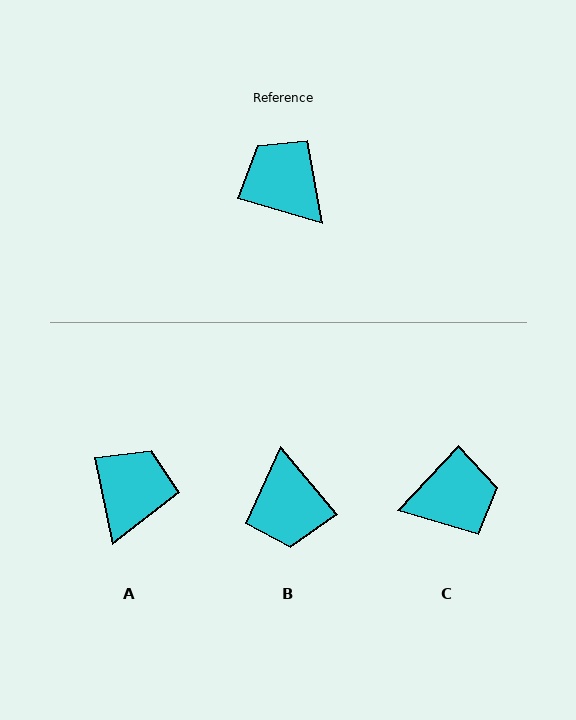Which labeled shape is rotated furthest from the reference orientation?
B, about 146 degrees away.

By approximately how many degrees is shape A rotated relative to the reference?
Approximately 62 degrees clockwise.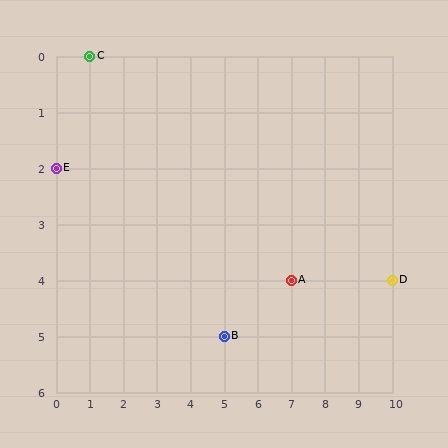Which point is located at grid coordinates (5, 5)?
Point B is at (5, 5).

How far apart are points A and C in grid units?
Points A and C are 6 columns and 4 rows apart (about 7.2 grid units diagonally).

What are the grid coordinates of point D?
Point D is at grid coordinates (10, 4).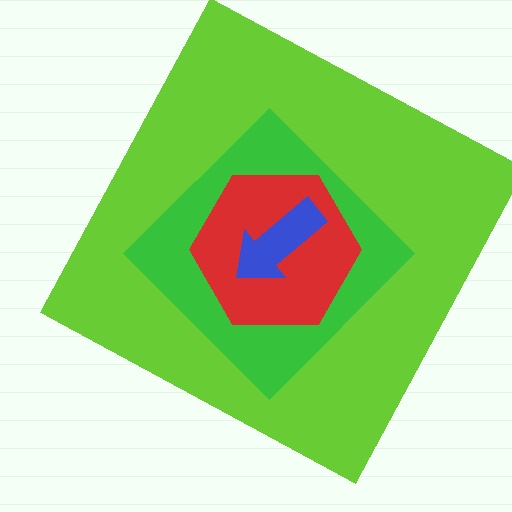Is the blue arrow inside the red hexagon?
Yes.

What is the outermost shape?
The lime square.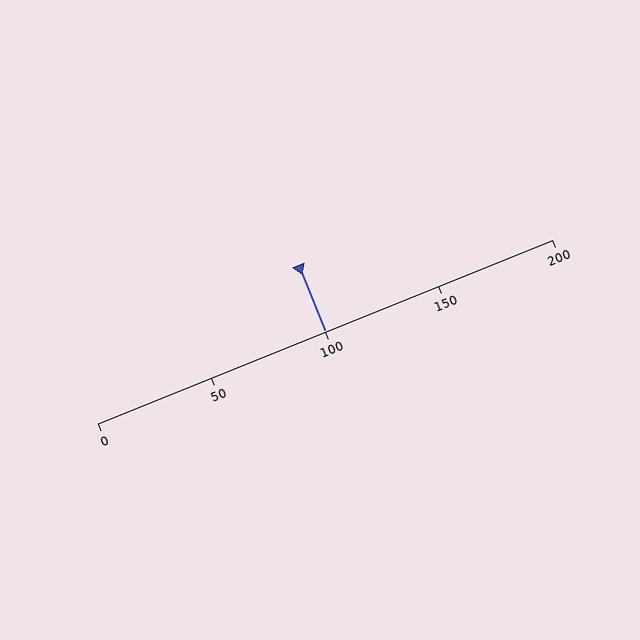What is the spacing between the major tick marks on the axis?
The major ticks are spaced 50 apart.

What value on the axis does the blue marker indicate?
The marker indicates approximately 100.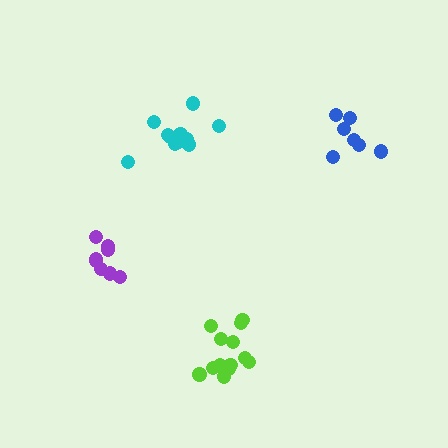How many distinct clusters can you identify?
There are 4 distinct clusters.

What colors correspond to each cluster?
The clusters are colored: lime, blue, cyan, purple.